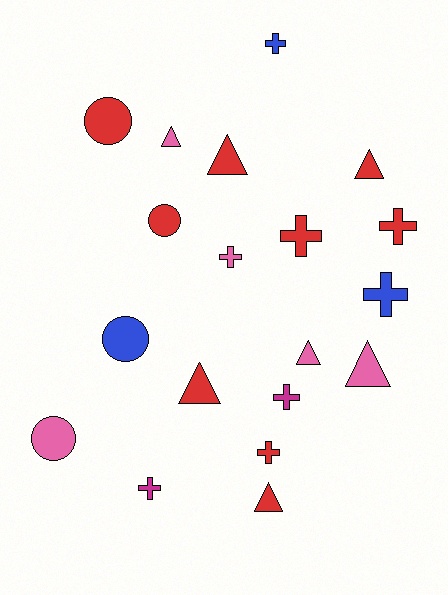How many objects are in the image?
There are 19 objects.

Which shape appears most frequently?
Cross, with 8 objects.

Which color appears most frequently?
Red, with 9 objects.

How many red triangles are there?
There are 4 red triangles.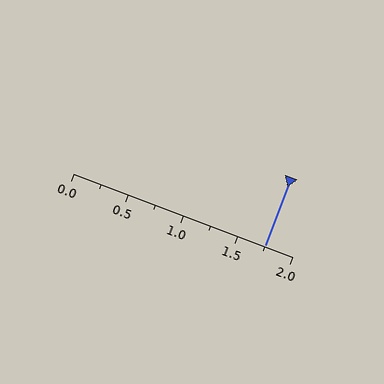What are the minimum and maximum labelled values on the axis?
The axis runs from 0.0 to 2.0.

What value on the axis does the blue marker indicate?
The marker indicates approximately 1.75.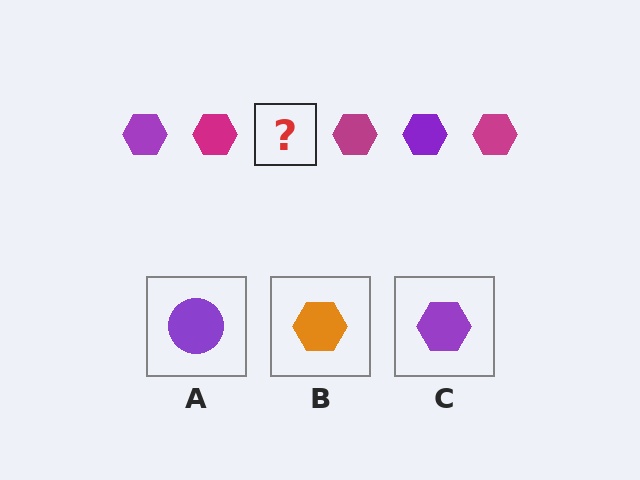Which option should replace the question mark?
Option C.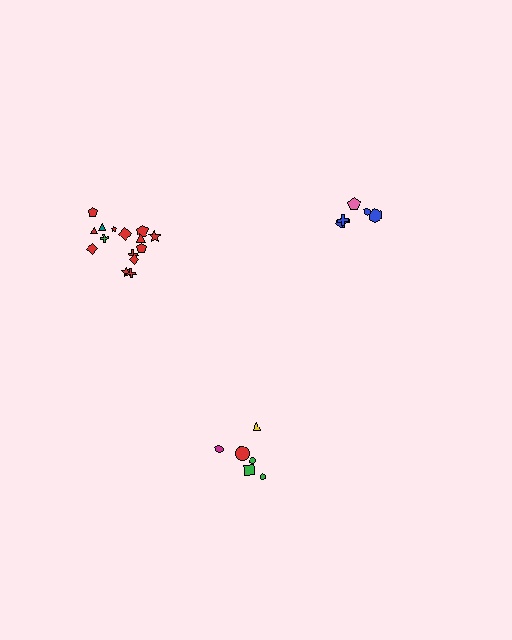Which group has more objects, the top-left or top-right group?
The top-left group.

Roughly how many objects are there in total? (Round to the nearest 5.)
Roughly 25 objects in total.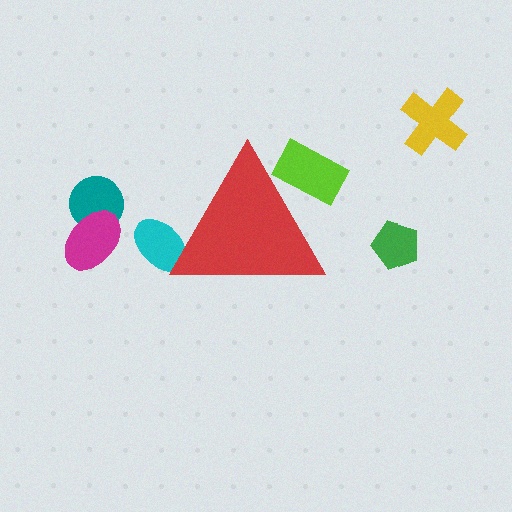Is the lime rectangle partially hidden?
Yes, the lime rectangle is partially hidden behind the red triangle.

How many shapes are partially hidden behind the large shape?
2 shapes are partially hidden.